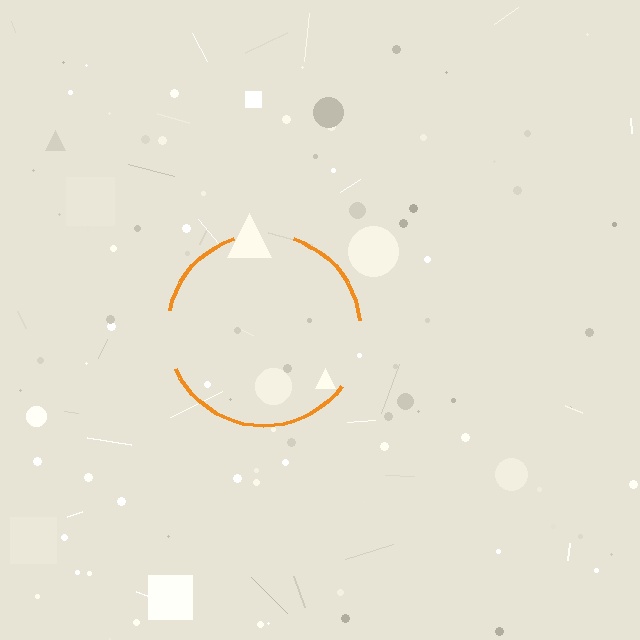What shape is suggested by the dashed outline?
The dashed outline suggests a circle.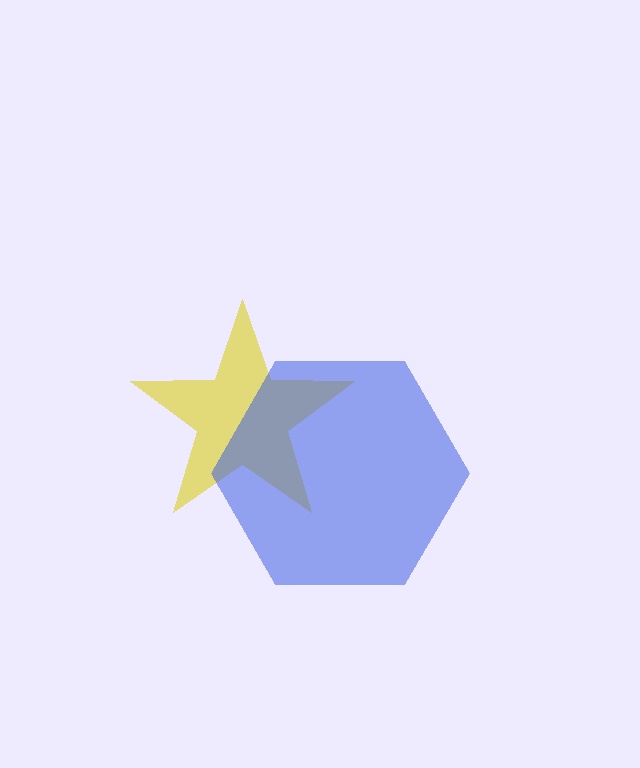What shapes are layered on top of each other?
The layered shapes are: a yellow star, a blue hexagon.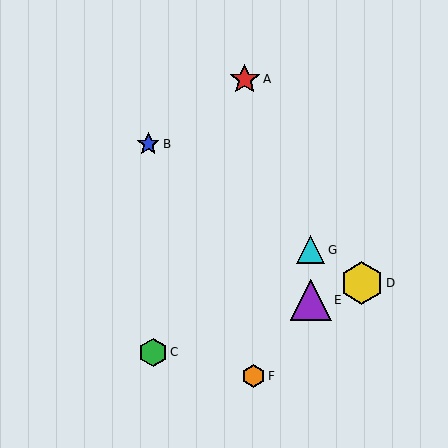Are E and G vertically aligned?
Yes, both are at x≈311.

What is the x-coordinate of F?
Object F is at x≈253.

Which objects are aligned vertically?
Objects E, G are aligned vertically.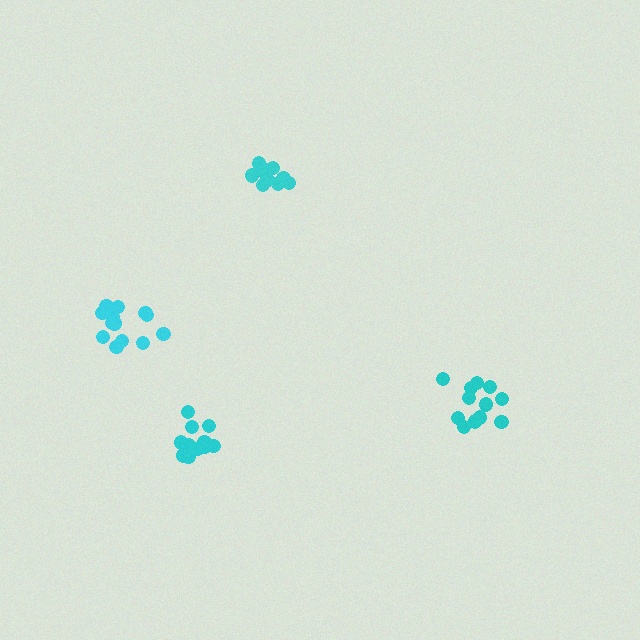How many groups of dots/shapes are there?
There are 4 groups.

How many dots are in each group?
Group 1: 11 dots, Group 2: 12 dots, Group 3: 14 dots, Group 4: 14 dots (51 total).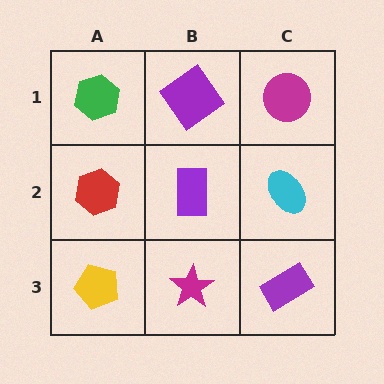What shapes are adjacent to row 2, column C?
A magenta circle (row 1, column C), a purple rectangle (row 3, column C), a purple rectangle (row 2, column B).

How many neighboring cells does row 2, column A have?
3.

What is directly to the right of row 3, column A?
A magenta star.